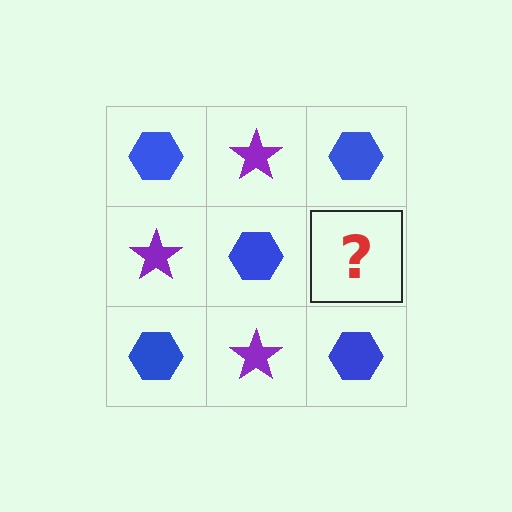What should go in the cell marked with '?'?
The missing cell should contain a purple star.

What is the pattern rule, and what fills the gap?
The rule is that it alternates blue hexagon and purple star in a checkerboard pattern. The gap should be filled with a purple star.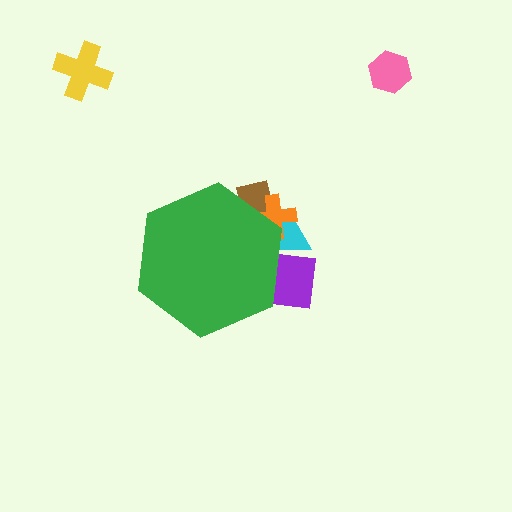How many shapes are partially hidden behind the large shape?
4 shapes are partially hidden.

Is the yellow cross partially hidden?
No, the yellow cross is fully visible.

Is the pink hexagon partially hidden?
No, the pink hexagon is fully visible.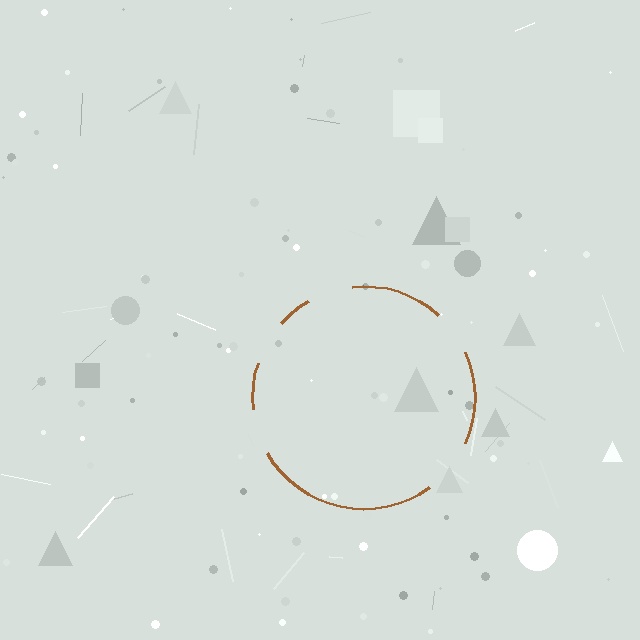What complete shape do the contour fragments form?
The contour fragments form a circle.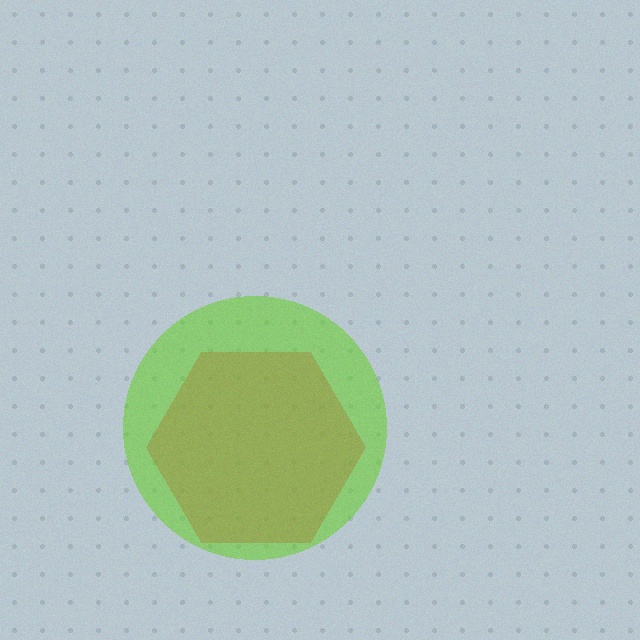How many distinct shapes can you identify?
There are 2 distinct shapes: a red hexagon, a lime circle.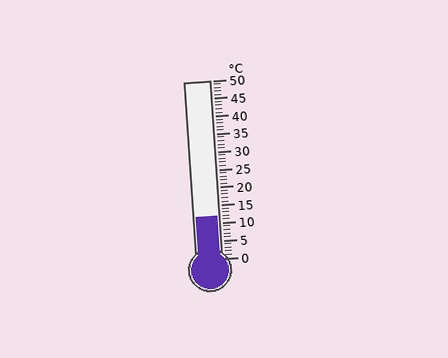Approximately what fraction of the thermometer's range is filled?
The thermometer is filled to approximately 25% of its range.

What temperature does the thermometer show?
The thermometer shows approximately 12°C.